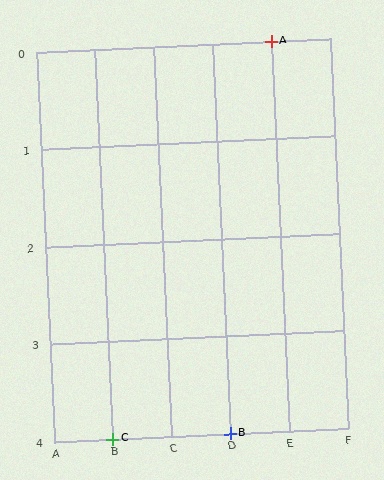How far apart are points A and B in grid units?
Points A and B are 1 column and 4 rows apart (about 4.1 grid units diagonally).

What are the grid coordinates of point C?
Point C is at grid coordinates (B, 4).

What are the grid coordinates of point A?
Point A is at grid coordinates (E, 0).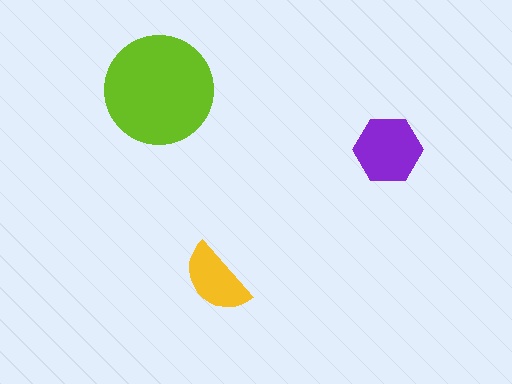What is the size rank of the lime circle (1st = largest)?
1st.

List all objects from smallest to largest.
The yellow semicircle, the purple hexagon, the lime circle.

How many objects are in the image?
There are 3 objects in the image.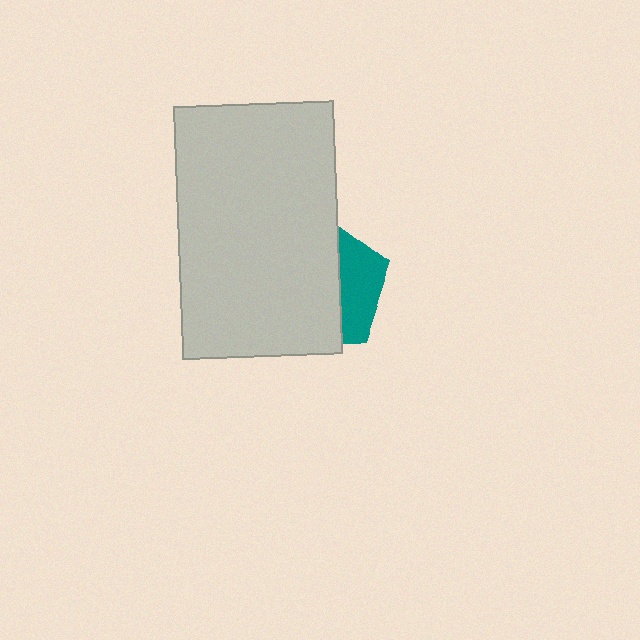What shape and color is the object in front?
The object in front is a light gray rectangle.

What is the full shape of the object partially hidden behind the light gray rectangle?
The partially hidden object is a teal pentagon.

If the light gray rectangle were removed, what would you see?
You would see the complete teal pentagon.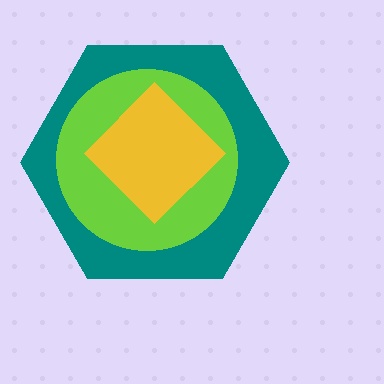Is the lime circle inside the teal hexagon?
Yes.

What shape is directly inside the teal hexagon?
The lime circle.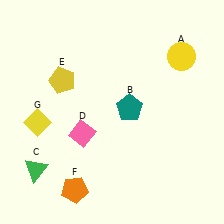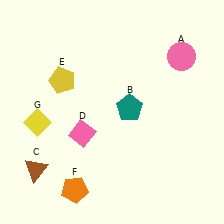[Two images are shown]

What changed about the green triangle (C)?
In Image 1, C is green. In Image 2, it changed to brown.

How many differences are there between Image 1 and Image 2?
There are 2 differences between the two images.